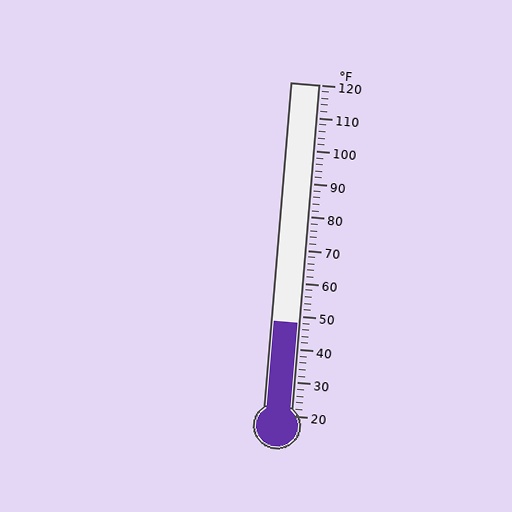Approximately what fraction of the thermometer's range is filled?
The thermometer is filled to approximately 30% of its range.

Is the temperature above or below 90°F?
The temperature is below 90°F.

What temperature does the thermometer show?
The thermometer shows approximately 48°F.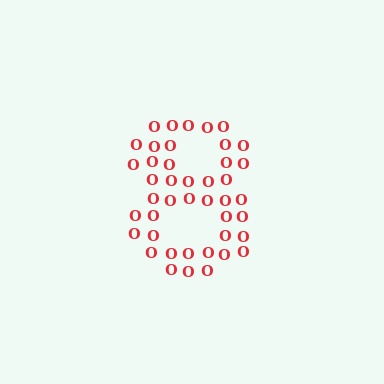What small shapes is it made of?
It is made of small letter O's.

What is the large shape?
The large shape is the digit 8.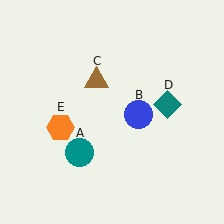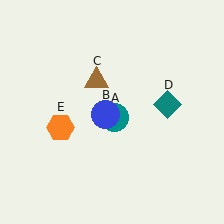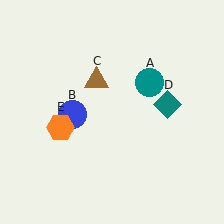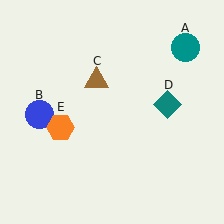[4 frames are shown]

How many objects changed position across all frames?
2 objects changed position: teal circle (object A), blue circle (object B).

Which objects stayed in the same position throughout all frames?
Brown triangle (object C) and teal diamond (object D) and orange hexagon (object E) remained stationary.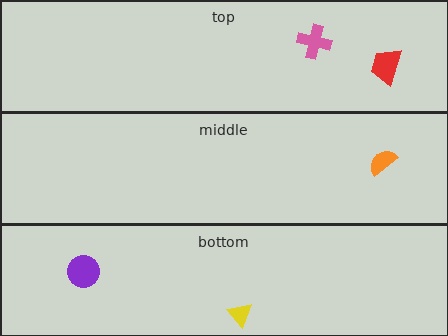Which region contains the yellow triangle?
The bottom region.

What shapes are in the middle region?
The orange semicircle.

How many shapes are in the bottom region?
2.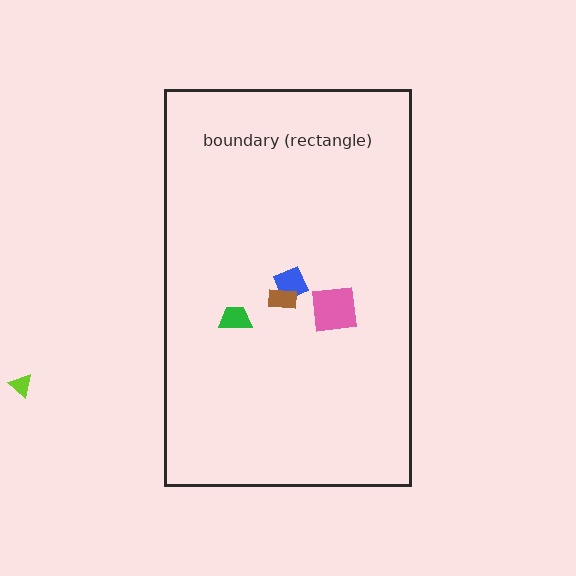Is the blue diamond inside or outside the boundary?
Inside.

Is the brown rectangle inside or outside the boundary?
Inside.